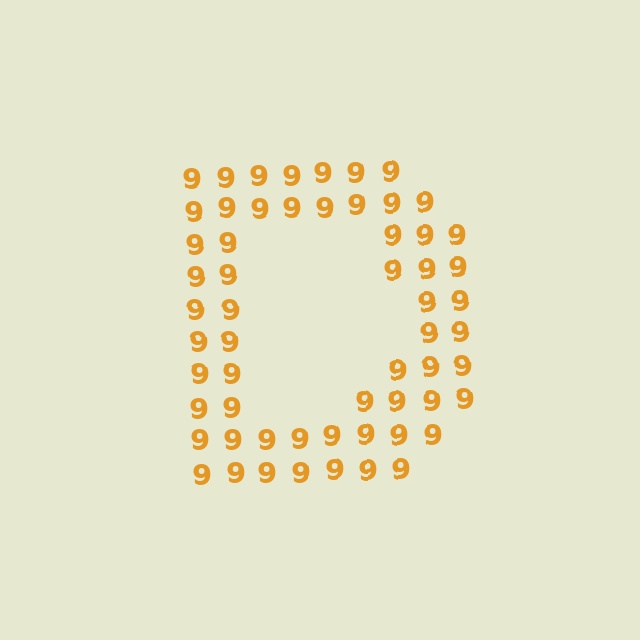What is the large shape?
The large shape is the letter D.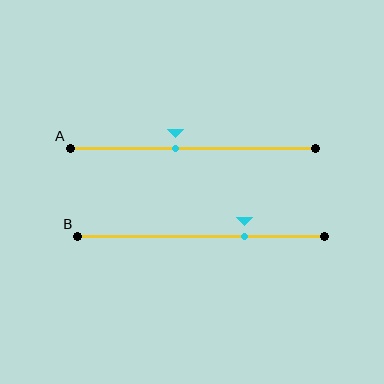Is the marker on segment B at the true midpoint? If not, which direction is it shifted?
No, the marker on segment B is shifted to the right by about 18% of the segment length.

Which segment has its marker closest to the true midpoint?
Segment A has its marker closest to the true midpoint.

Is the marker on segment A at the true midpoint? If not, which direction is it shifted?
No, the marker on segment A is shifted to the left by about 7% of the segment length.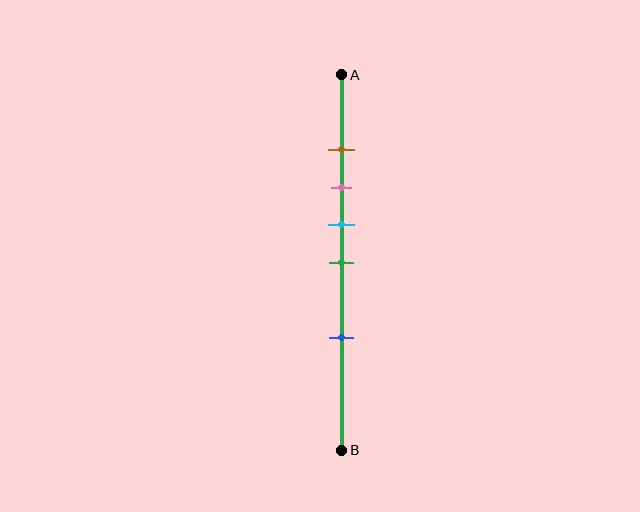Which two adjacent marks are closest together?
The brown and pink marks are the closest adjacent pair.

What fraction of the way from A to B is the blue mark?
The blue mark is approximately 70% (0.7) of the way from A to B.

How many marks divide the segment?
There are 5 marks dividing the segment.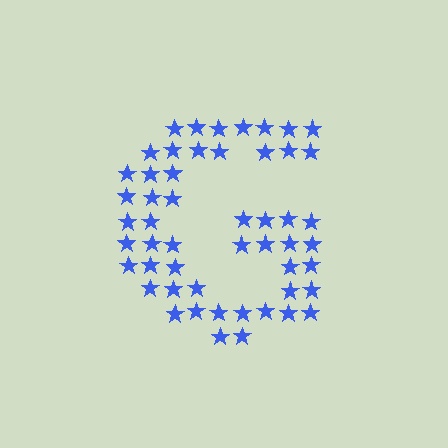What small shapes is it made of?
It is made of small stars.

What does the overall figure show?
The overall figure shows the letter G.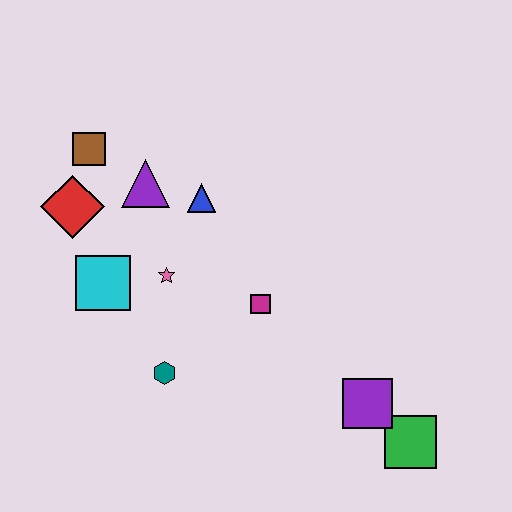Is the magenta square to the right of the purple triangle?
Yes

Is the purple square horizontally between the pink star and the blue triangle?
No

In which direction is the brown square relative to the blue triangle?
The brown square is to the left of the blue triangle.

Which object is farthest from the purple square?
The brown square is farthest from the purple square.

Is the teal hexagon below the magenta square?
Yes